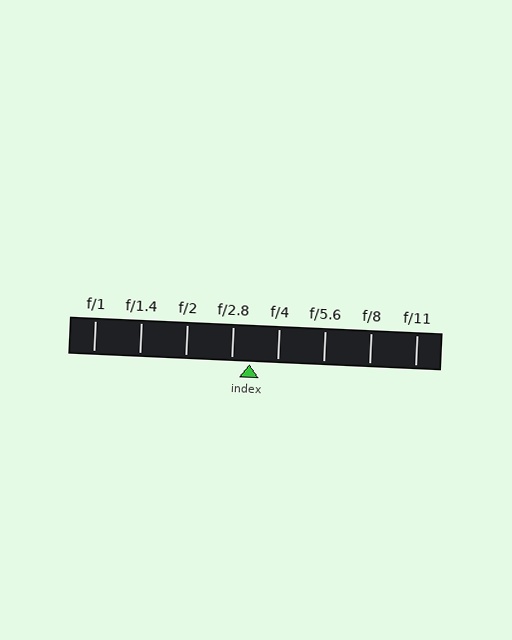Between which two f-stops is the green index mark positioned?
The index mark is between f/2.8 and f/4.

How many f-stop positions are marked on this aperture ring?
There are 8 f-stop positions marked.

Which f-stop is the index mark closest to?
The index mark is closest to f/2.8.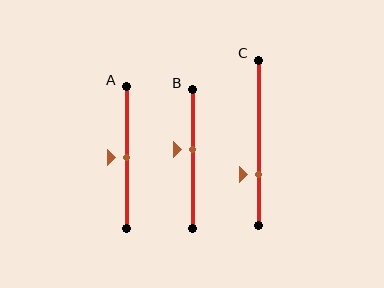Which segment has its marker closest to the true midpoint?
Segment A has its marker closest to the true midpoint.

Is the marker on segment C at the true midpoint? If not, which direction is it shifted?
No, the marker on segment C is shifted downward by about 19% of the segment length.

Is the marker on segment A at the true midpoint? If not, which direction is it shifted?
Yes, the marker on segment A is at the true midpoint.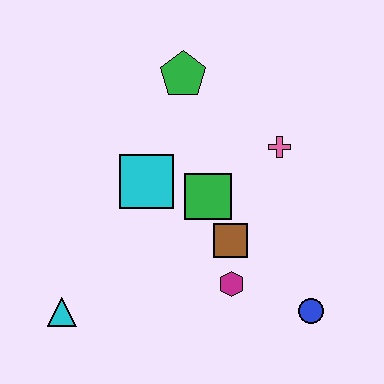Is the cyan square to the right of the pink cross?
No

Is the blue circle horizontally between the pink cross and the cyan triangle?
No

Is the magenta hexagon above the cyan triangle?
Yes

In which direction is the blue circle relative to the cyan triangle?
The blue circle is to the right of the cyan triangle.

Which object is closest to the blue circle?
The magenta hexagon is closest to the blue circle.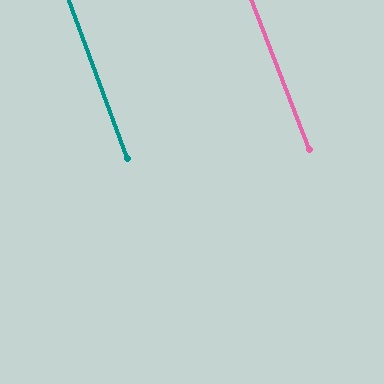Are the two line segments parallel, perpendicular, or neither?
Parallel — their directions differ by only 0.8°.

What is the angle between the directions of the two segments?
Approximately 1 degree.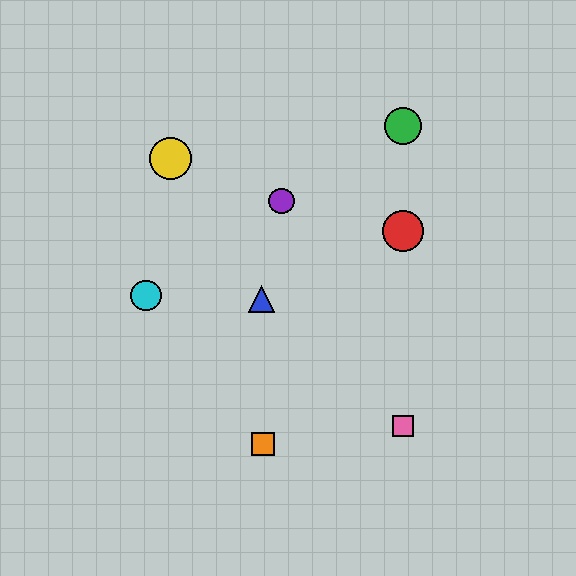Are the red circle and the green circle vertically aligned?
Yes, both are at x≈403.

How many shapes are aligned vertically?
3 shapes (the red circle, the green circle, the pink square) are aligned vertically.